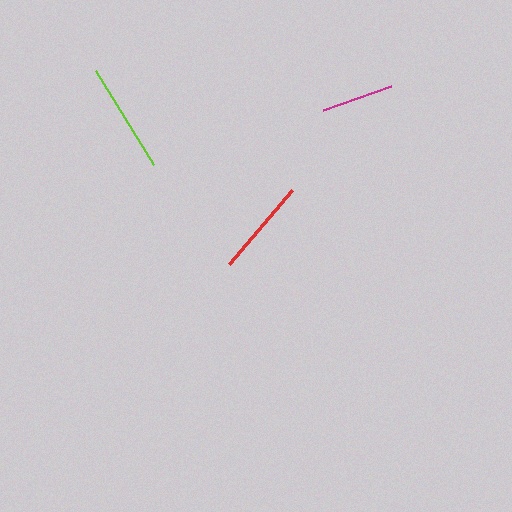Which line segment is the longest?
The lime line is the longest at approximately 111 pixels.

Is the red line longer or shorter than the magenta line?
The red line is longer than the magenta line.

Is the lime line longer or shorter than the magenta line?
The lime line is longer than the magenta line.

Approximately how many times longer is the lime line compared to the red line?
The lime line is approximately 1.1 times the length of the red line.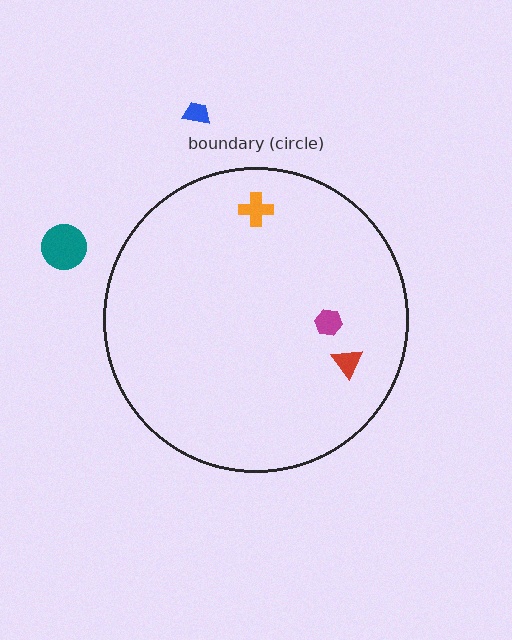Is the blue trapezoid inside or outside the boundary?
Outside.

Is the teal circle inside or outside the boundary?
Outside.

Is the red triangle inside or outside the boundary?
Inside.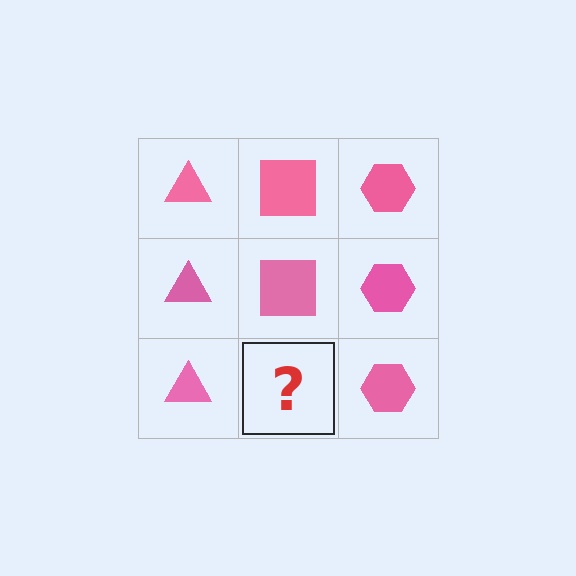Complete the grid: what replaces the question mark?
The question mark should be replaced with a pink square.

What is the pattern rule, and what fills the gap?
The rule is that each column has a consistent shape. The gap should be filled with a pink square.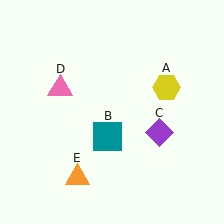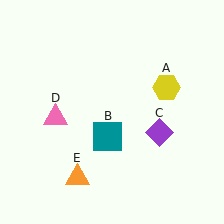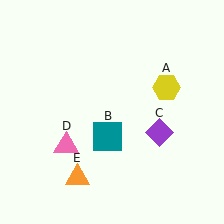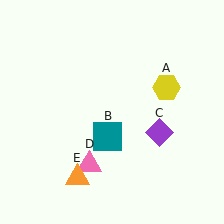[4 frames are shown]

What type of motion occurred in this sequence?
The pink triangle (object D) rotated counterclockwise around the center of the scene.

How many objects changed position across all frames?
1 object changed position: pink triangle (object D).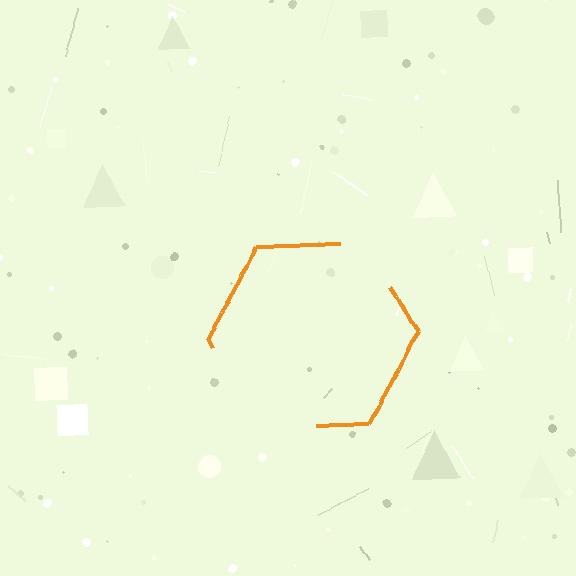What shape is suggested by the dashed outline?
The dashed outline suggests a hexagon.